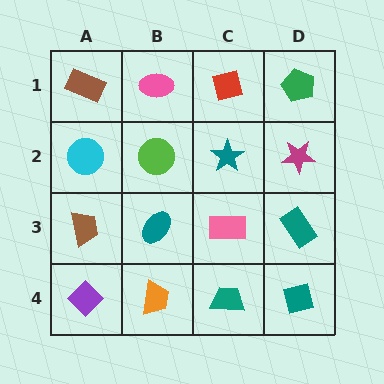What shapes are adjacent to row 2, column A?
A brown rectangle (row 1, column A), a brown trapezoid (row 3, column A), a lime circle (row 2, column B).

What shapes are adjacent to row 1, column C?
A teal star (row 2, column C), a pink ellipse (row 1, column B), a green pentagon (row 1, column D).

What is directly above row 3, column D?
A magenta star.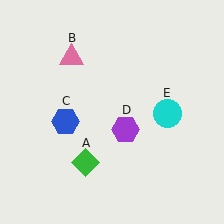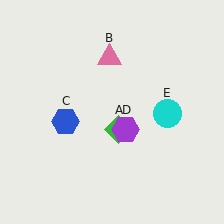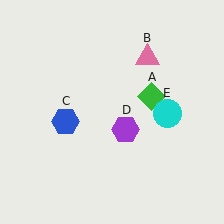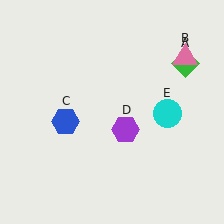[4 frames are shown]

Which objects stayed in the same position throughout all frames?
Blue hexagon (object C) and purple hexagon (object D) and cyan circle (object E) remained stationary.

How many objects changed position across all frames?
2 objects changed position: green diamond (object A), pink triangle (object B).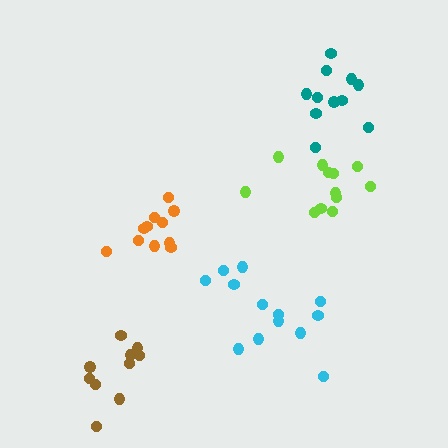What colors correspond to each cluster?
The clusters are colored: teal, cyan, orange, brown, lime.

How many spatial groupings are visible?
There are 5 spatial groupings.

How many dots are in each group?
Group 1: 11 dots, Group 2: 14 dots, Group 3: 11 dots, Group 4: 10 dots, Group 5: 12 dots (58 total).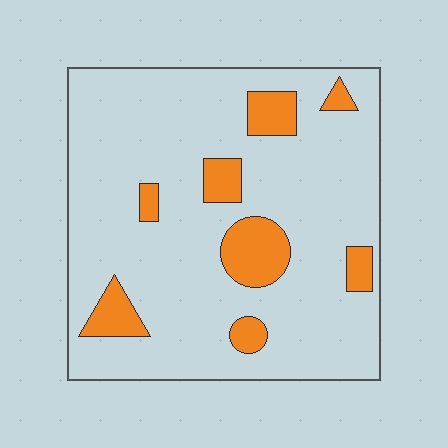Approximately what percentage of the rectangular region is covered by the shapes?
Approximately 15%.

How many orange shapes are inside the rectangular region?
8.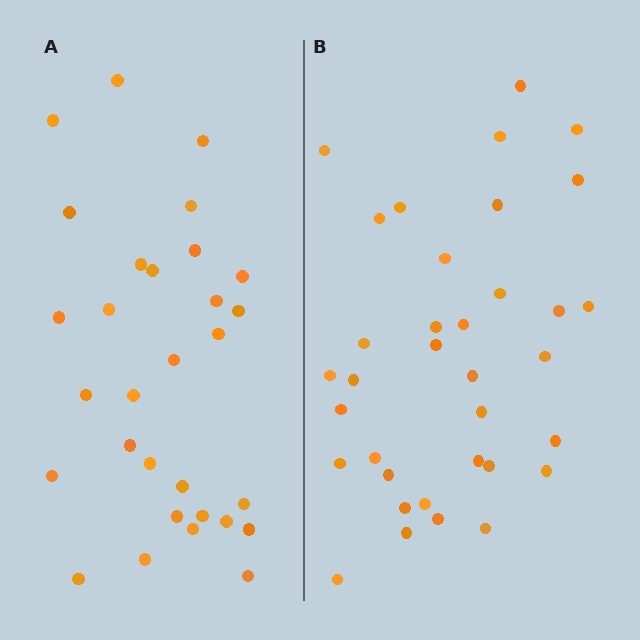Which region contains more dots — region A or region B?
Region B (the right region) has more dots.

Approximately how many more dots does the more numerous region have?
Region B has about 5 more dots than region A.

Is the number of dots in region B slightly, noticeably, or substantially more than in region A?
Region B has only slightly more — the two regions are fairly close. The ratio is roughly 1.2 to 1.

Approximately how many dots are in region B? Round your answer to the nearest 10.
About 40 dots. (The exact count is 35, which rounds to 40.)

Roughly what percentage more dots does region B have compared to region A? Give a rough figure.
About 15% more.